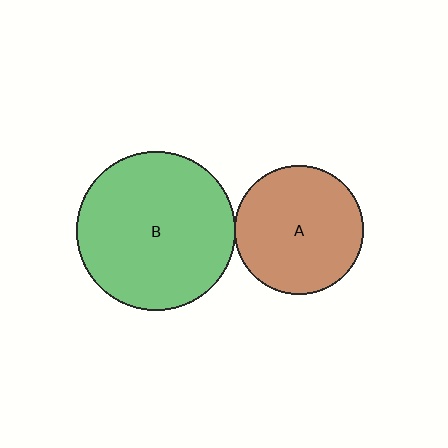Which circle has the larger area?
Circle B (green).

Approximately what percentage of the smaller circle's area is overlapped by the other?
Approximately 5%.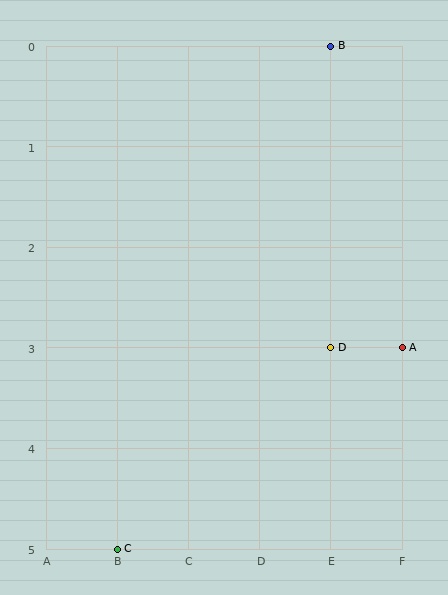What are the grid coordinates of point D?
Point D is at grid coordinates (E, 3).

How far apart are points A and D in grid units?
Points A and D are 1 column apart.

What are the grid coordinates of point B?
Point B is at grid coordinates (E, 0).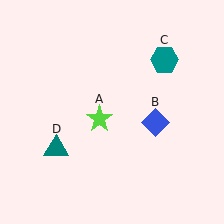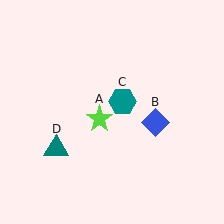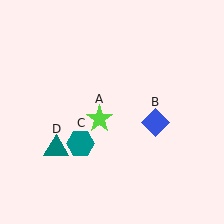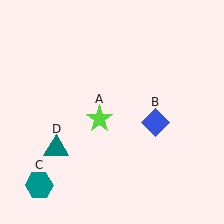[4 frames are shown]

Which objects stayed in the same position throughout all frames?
Lime star (object A) and blue diamond (object B) and teal triangle (object D) remained stationary.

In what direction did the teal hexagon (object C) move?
The teal hexagon (object C) moved down and to the left.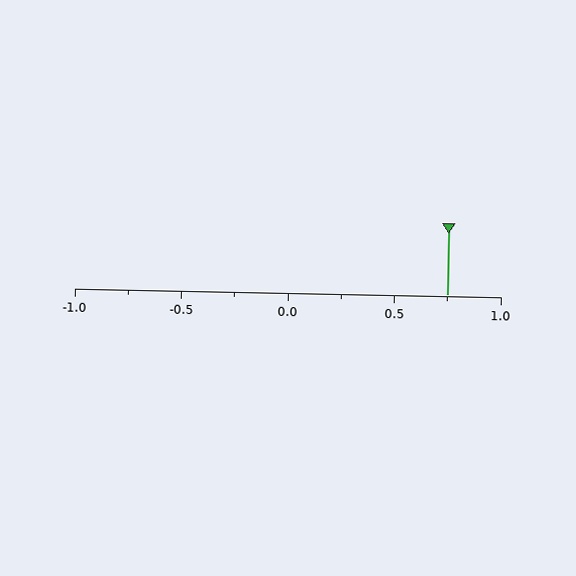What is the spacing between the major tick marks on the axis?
The major ticks are spaced 0.5 apart.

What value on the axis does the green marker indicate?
The marker indicates approximately 0.75.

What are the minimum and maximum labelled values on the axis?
The axis runs from -1.0 to 1.0.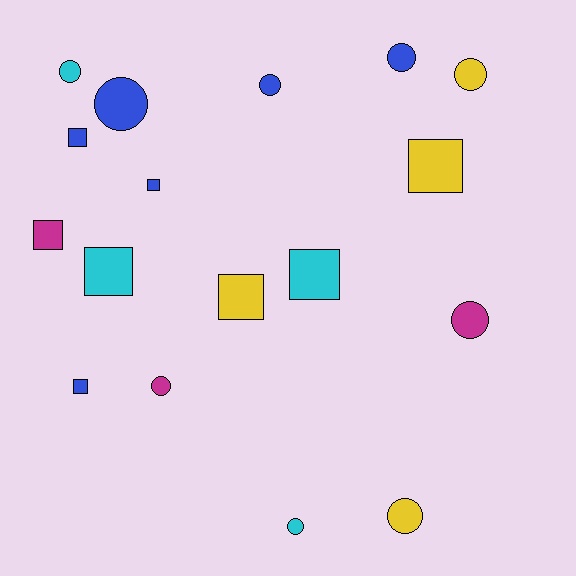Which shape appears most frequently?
Circle, with 9 objects.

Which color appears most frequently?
Blue, with 6 objects.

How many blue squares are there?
There are 3 blue squares.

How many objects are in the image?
There are 17 objects.